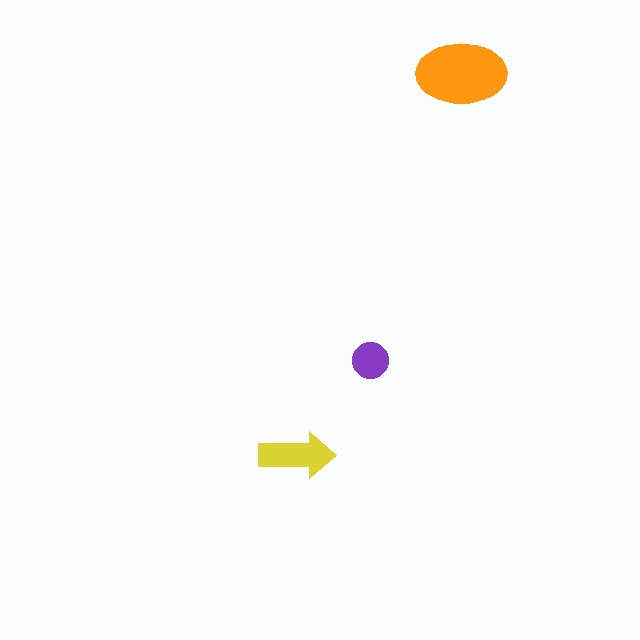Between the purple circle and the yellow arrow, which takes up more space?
The yellow arrow.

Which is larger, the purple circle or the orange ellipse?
The orange ellipse.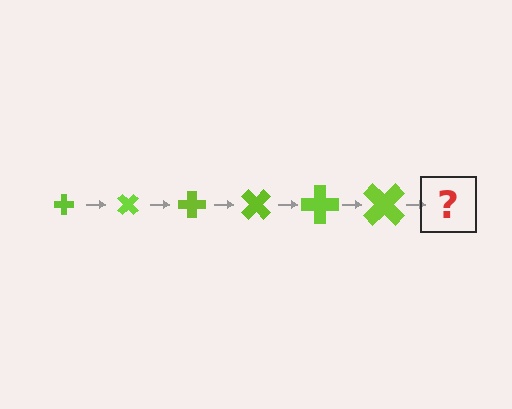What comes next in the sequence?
The next element should be a cross, larger than the previous one and rotated 270 degrees from the start.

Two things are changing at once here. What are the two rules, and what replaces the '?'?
The two rules are that the cross grows larger each step and it rotates 45 degrees each step. The '?' should be a cross, larger than the previous one and rotated 270 degrees from the start.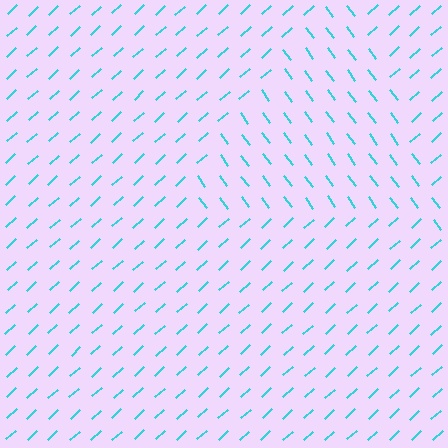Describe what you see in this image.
The image is filled with small cyan line segments. A triangle region in the image has lines oriented differently from the surrounding lines, creating a visible texture boundary.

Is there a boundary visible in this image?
Yes, there is a texture boundary formed by a change in line orientation.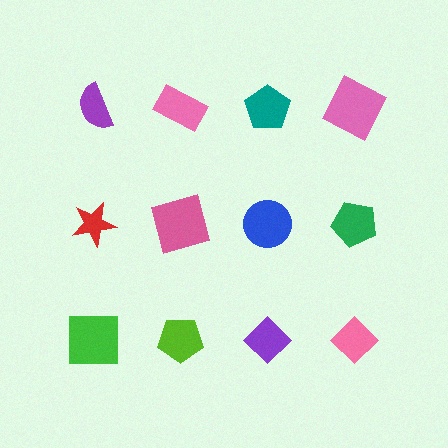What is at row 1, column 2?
A pink rectangle.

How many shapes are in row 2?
4 shapes.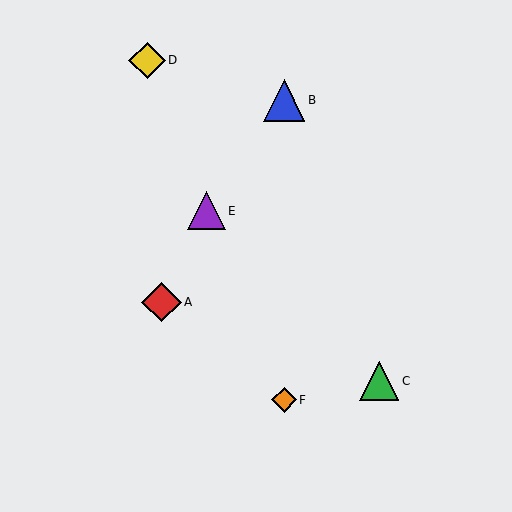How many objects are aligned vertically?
2 objects (B, F) are aligned vertically.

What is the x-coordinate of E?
Object E is at x≈207.